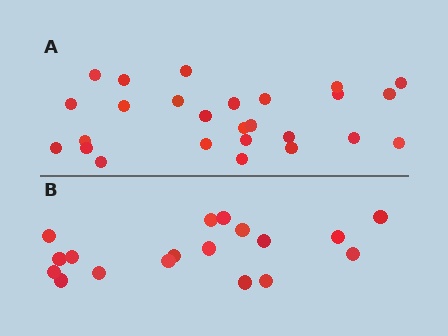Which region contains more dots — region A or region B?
Region A (the top region) has more dots.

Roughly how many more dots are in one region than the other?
Region A has roughly 8 or so more dots than region B.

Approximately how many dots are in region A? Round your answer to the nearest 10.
About 30 dots. (The exact count is 26, which rounds to 30.)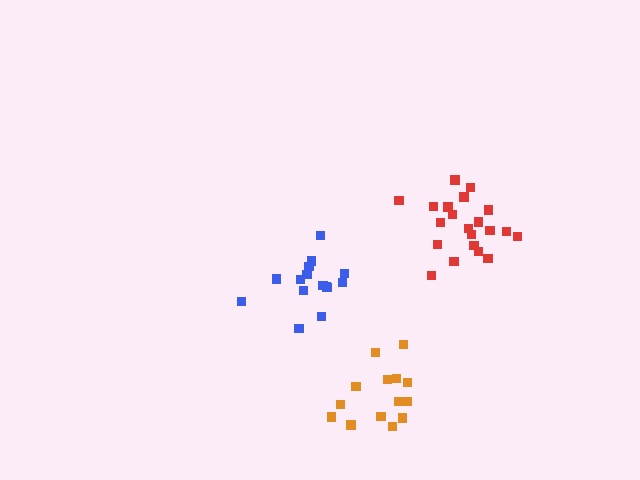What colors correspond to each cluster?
The clusters are colored: blue, orange, red.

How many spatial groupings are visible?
There are 3 spatial groupings.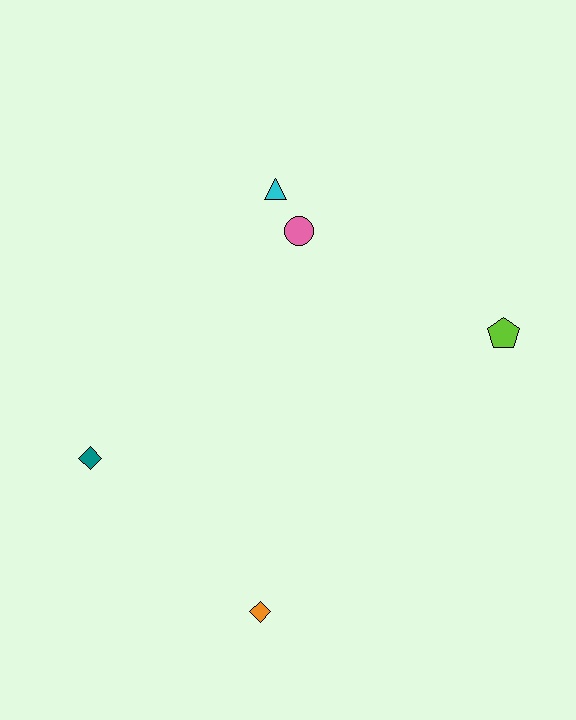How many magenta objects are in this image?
There are no magenta objects.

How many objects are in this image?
There are 5 objects.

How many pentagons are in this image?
There is 1 pentagon.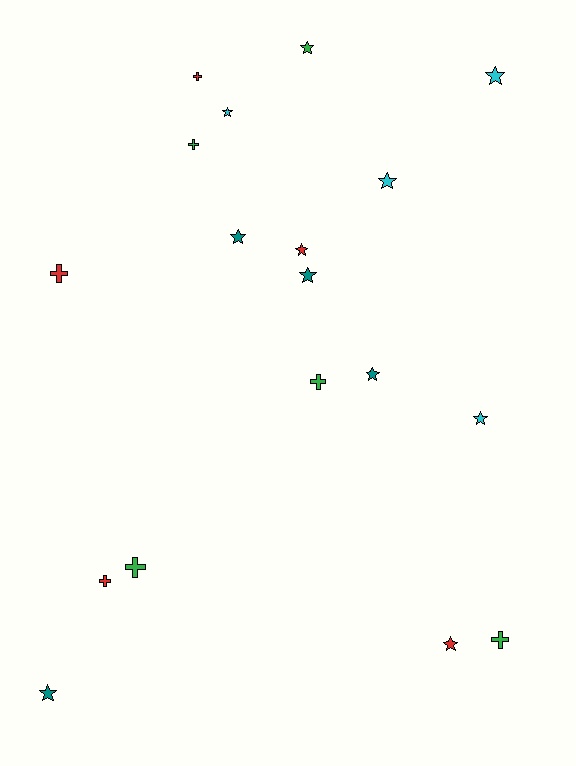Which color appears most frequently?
Red, with 5 objects.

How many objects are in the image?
There are 18 objects.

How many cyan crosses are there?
There are no cyan crosses.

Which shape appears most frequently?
Star, with 11 objects.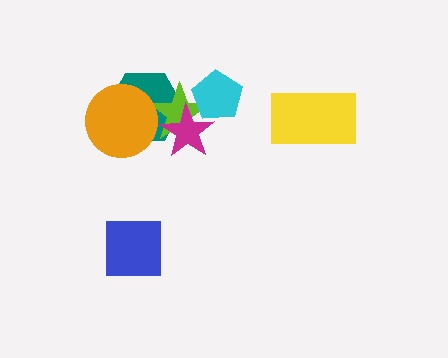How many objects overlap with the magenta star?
3 objects overlap with the magenta star.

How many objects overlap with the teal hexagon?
3 objects overlap with the teal hexagon.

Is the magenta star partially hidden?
Yes, it is partially covered by another shape.